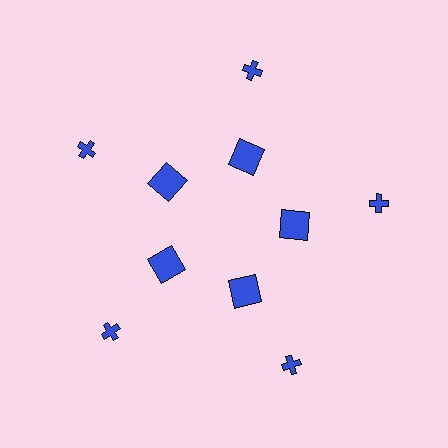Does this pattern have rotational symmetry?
Yes, this pattern has 5-fold rotational symmetry. It looks the same after rotating 72 degrees around the center.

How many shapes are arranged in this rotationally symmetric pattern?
There are 10 shapes, arranged in 5 groups of 2.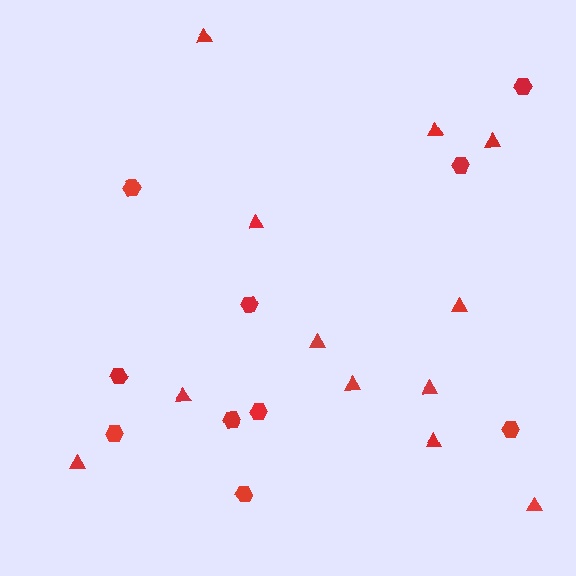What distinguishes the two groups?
There are 2 groups: one group of triangles (12) and one group of hexagons (10).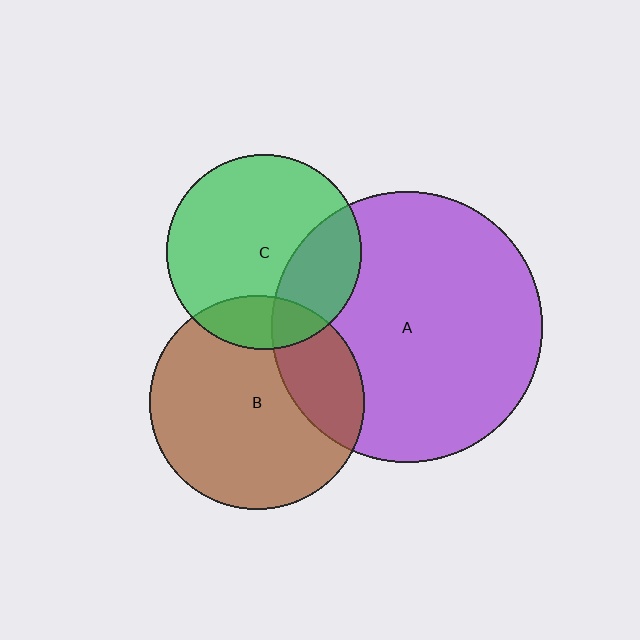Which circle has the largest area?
Circle A (purple).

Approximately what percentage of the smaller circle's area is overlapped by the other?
Approximately 15%.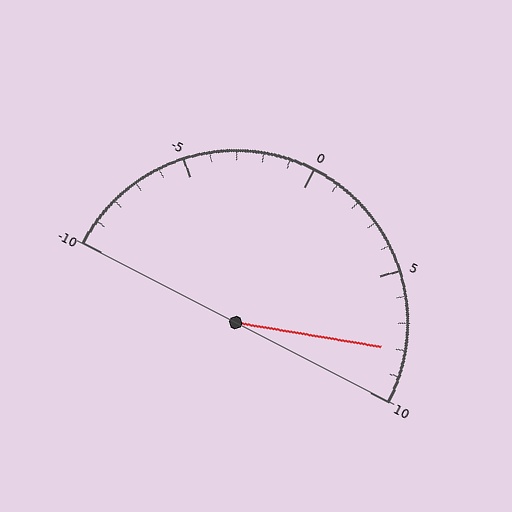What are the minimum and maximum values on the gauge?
The gauge ranges from -10 to 10.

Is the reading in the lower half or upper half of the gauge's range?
The reading is in the upper half of the range (-10 to 10).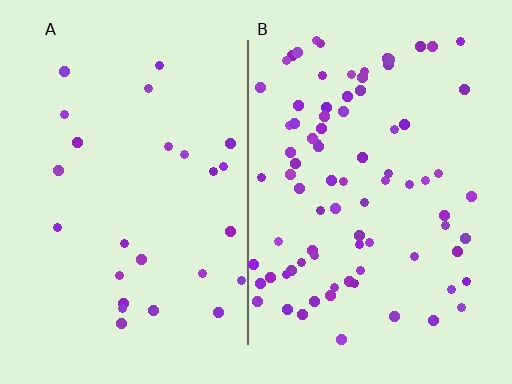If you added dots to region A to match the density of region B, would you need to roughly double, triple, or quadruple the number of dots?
Approximately triple.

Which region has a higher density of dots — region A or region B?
B (the right).